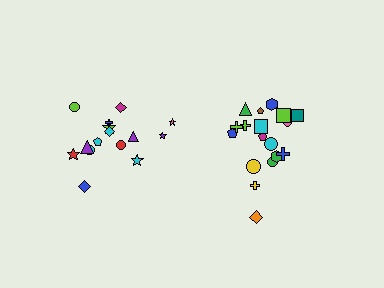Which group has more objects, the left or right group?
The right group.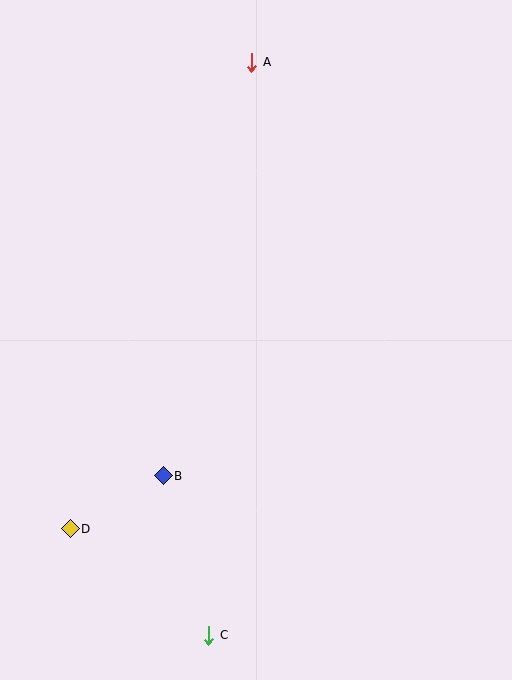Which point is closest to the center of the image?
Point B at (163, 476) is closest to the center.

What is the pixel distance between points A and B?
The distance between A and B is 423 pixels.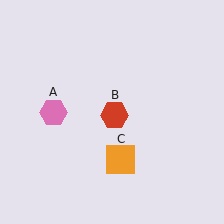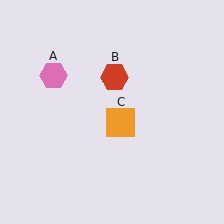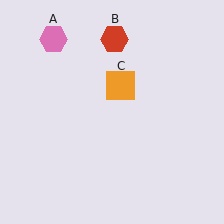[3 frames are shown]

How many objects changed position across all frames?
3 objects changed position: pink hexagon (object A), red hexagon (object B), orange square (object C).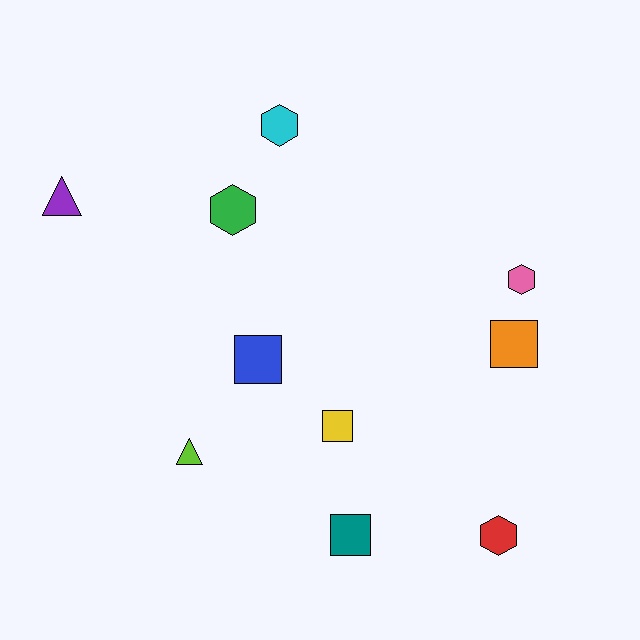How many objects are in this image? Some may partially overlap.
There are 10 objects.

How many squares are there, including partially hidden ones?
There are 4 squares.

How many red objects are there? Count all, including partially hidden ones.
There is 1 red object.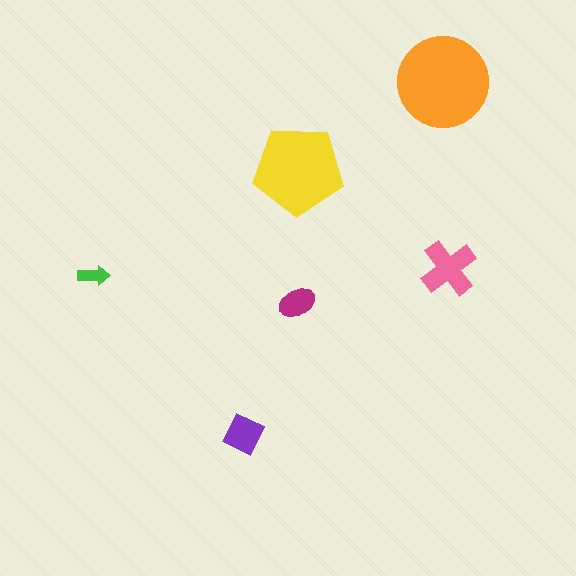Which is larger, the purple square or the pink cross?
The pink cross.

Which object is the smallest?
The green arrow.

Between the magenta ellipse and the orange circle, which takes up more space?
The orange circle.